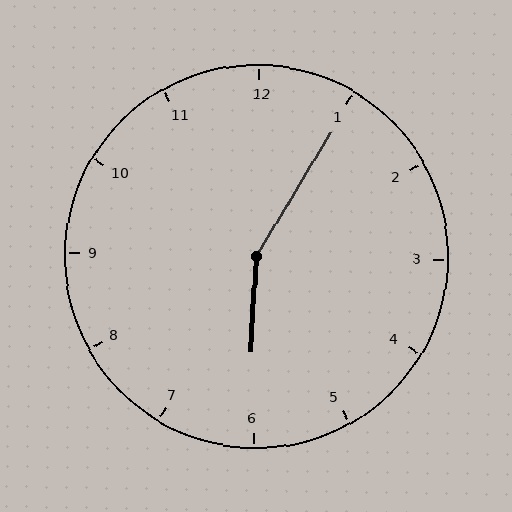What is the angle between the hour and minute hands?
Approximately 152 degrees.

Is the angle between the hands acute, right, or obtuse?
It is obtuse.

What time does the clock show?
6:05.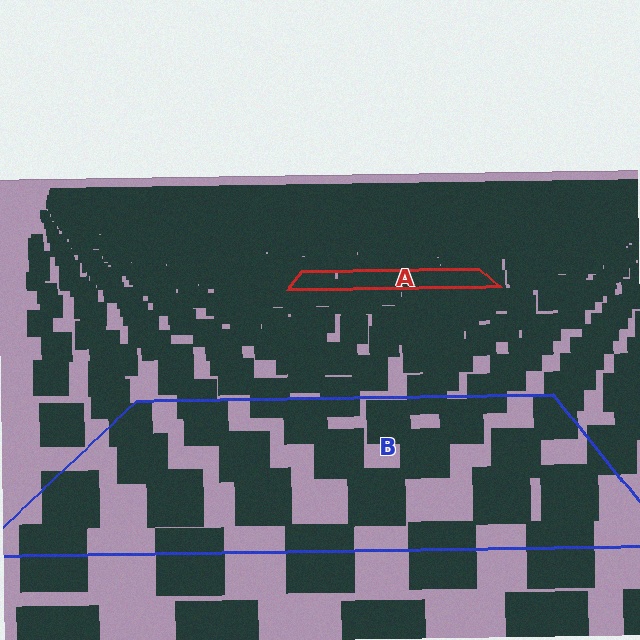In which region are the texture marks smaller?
The texture marks are smaller in region A, because it is farther away.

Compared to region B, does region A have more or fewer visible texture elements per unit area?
Region A has more texture elements per unit area — they are packed more densely because it is farther away.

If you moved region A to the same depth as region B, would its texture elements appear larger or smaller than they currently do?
They would appear larger. At a closer depth, the same texture elements are projected at a bigger on-screen size.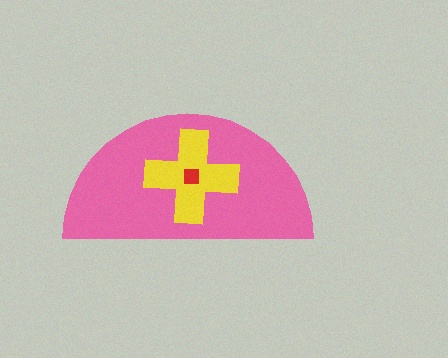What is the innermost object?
The red square.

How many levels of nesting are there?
3.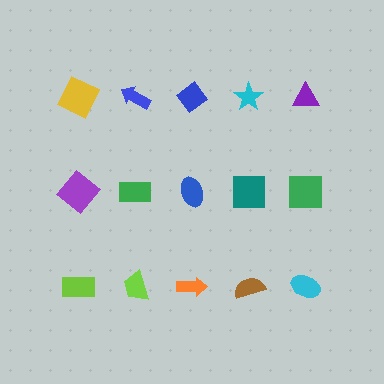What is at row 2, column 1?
A purple diamond.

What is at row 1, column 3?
A blue diamond.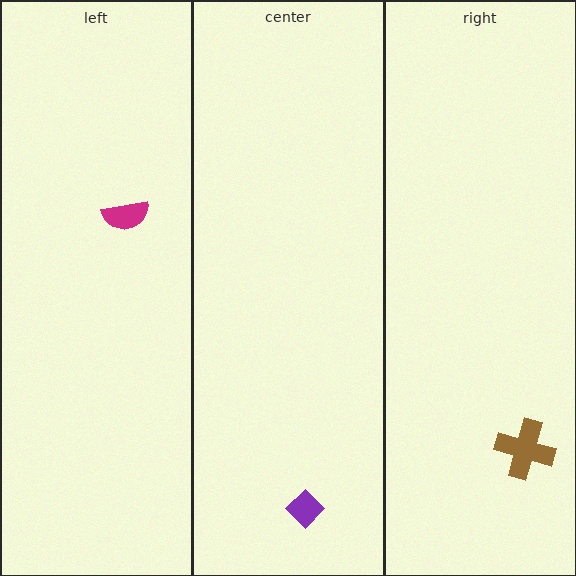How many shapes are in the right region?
1.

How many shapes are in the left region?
1.